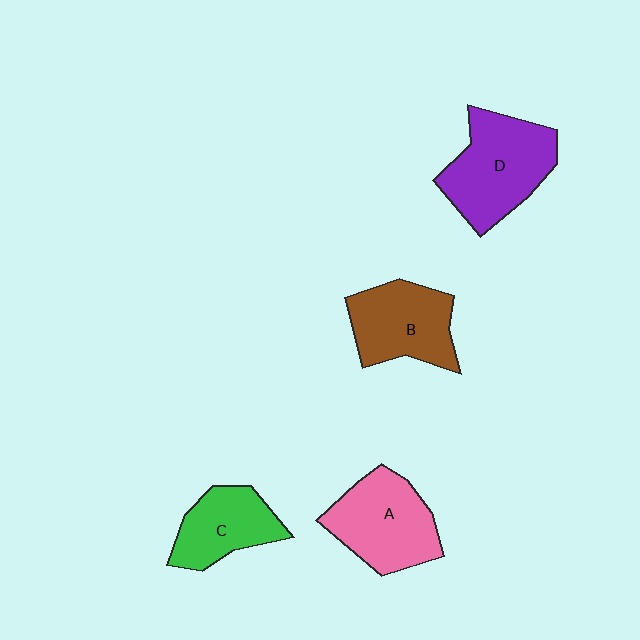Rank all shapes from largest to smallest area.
From largest to smallest: D (purple), A (pink), B (brown), C (green).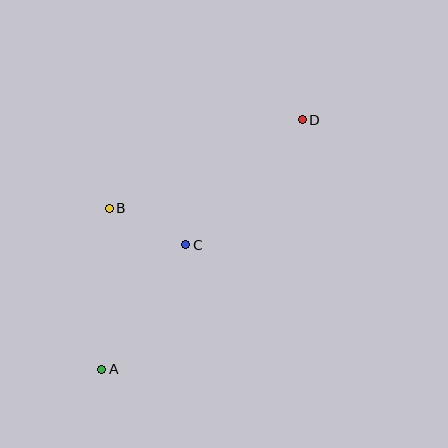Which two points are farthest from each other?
Points A and D are farthest from each other.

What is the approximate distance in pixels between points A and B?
The distance between A and B is approximately 161 pixels.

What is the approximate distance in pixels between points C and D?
The distance between C and D is approximately 171 pixels.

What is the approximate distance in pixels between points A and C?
The distance between A and C is approximately 150 pixels.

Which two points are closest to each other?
Points B and C are closest to each other.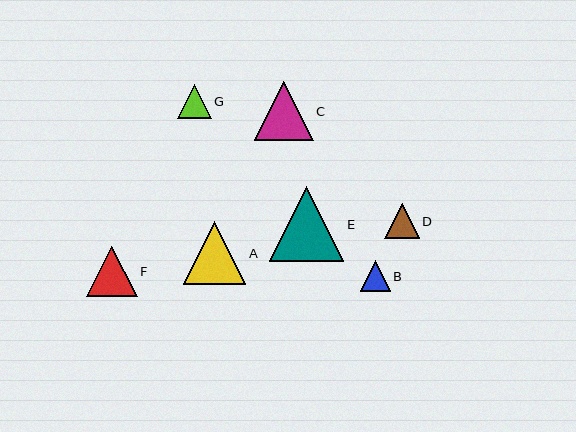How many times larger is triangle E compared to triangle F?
Triangle E is approximately 1.5 times the size of triangle F.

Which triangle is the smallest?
Triangle B is the smallest with a size of approximately 30 pixels.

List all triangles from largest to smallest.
From largest to smallest: E, A, C, F, D, G, B.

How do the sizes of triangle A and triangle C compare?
Triangle A and triangle C are approximately the same size.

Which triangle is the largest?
Triangle E is the largest with a size of approximately 74 pixels.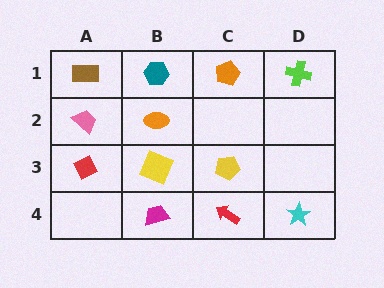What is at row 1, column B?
A teal hexagon.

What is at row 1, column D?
A lime cross.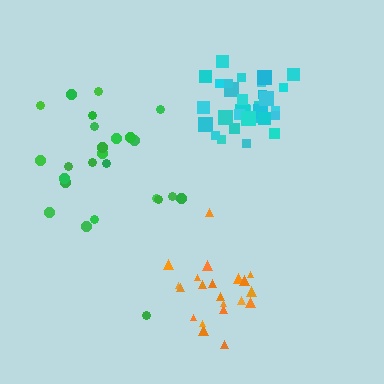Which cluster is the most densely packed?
Cyan.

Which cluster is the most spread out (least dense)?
Green.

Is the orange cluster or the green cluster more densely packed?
Orange.